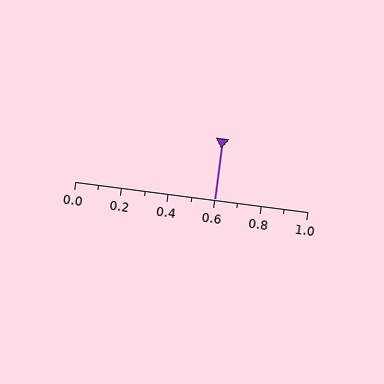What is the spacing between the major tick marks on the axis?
The major ticks are spaced 0.2 apart.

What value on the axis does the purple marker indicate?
The marker indicates approximately 0.6.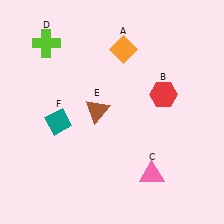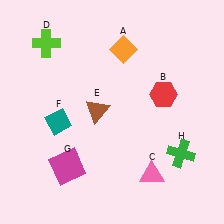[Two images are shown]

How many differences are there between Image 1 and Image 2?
There are 2 differences between the two images.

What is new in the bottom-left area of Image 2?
A magenta square (G) was added in the bottom-left area of Image 2.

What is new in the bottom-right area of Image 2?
A green cross (H) was added in the bottom-right area of Image 2.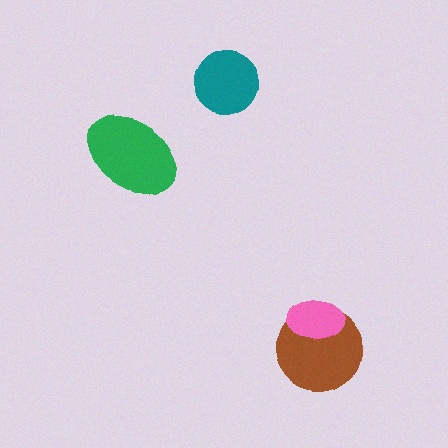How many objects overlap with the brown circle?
1 object overlaps with the brown circle.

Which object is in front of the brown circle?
The pink ellipse is in front of the brown circle.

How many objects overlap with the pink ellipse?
1 object overlaps with the pink ellipse.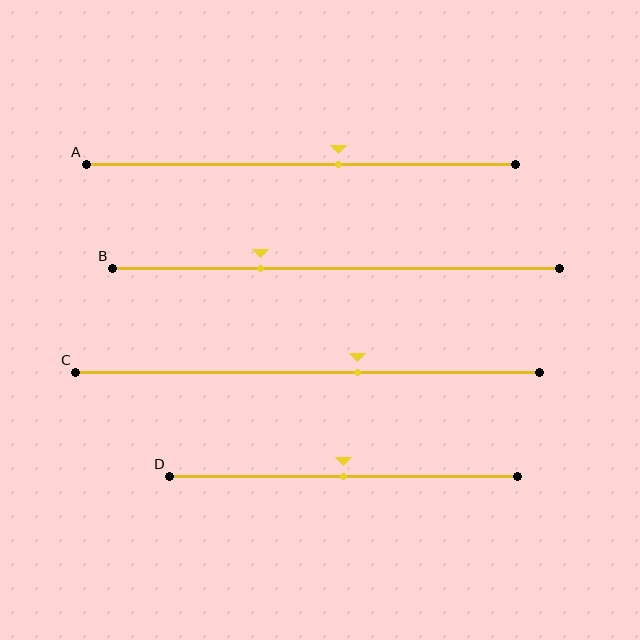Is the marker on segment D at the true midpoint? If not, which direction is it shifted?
Yes, the marker on segment D is at the true midpoint.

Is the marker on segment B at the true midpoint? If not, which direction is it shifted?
No, the marker on segment B is shifted to the left by about 17% of the segment length.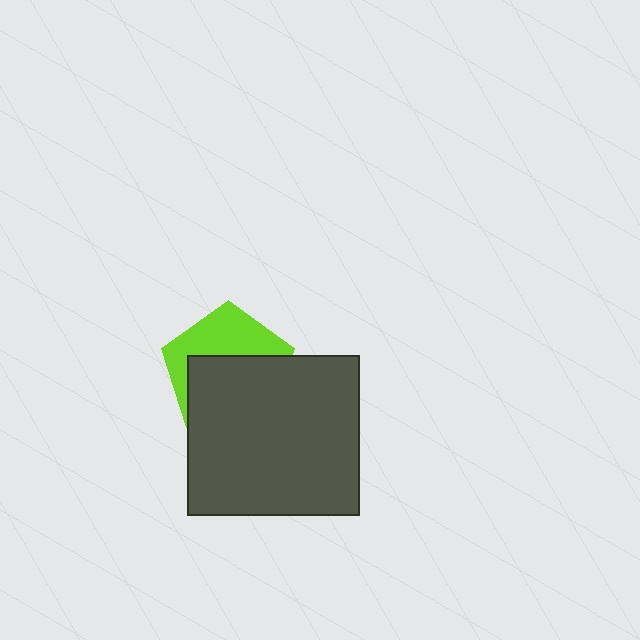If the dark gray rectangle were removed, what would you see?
You would see the complete lime pentagon.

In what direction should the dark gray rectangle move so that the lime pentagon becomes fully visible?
The dark gray rectangle should move down. That is the shortest direction to clear the overlap and leave the lime pentagon fully visible.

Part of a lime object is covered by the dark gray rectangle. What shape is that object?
It is a pentagon.